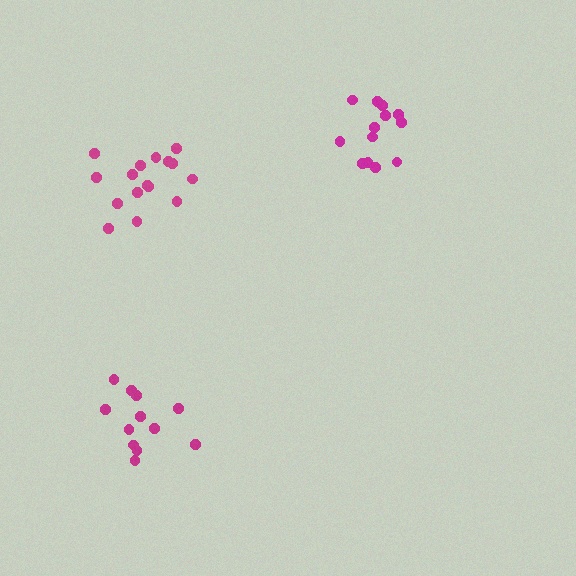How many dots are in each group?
Group 1: 12 dots, Group 2: 16 dots, Group 3: 13 dots (41 total).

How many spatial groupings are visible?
There are 3 spatial groupings.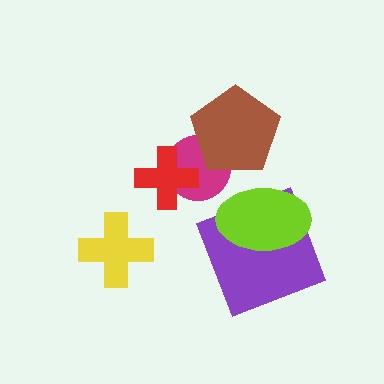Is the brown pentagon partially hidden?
No, no other shape covers it.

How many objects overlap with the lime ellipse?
1 object overlaps with the lime ellipse.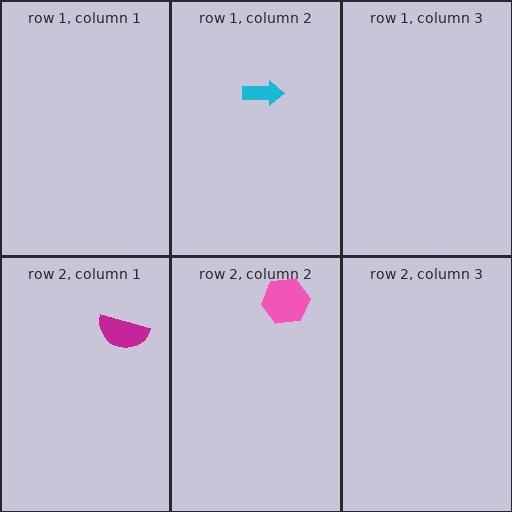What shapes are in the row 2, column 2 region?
The pink hexagon.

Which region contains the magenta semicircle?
The row 2, column 1 region.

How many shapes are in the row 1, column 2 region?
1.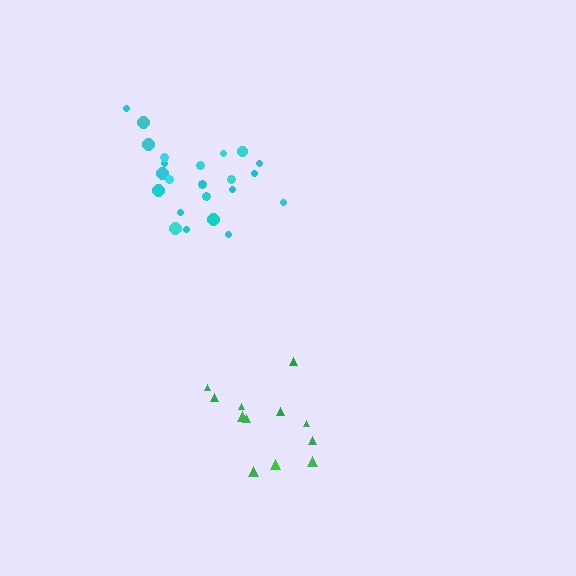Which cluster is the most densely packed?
Cyan.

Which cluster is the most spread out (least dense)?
Green.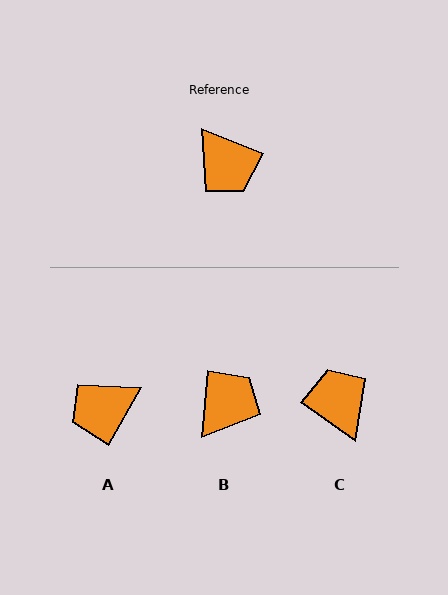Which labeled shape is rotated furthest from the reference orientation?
C, about 168 degrees away.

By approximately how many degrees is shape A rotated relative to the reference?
Approximately 96 degrees clockwise.